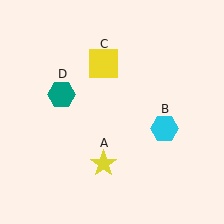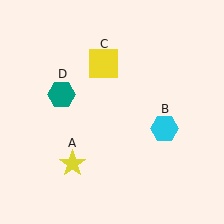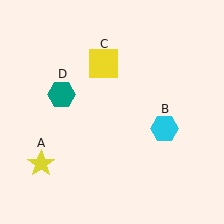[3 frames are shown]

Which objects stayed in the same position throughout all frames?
Cyan hexagon (object B) and yellow square (object C) and teal hexagon (object D) remained stationary.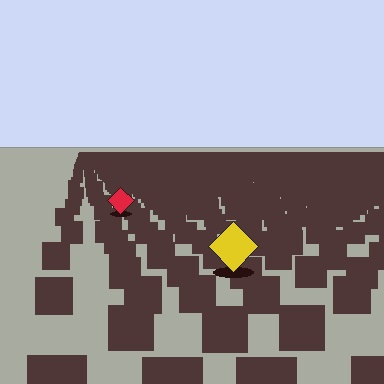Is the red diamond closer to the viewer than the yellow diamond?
No. The yellow diamond is closer — you can tell from the texture gradient: the ground texture is coarser near it.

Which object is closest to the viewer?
The yellow diamond is closest. The texture marks near it are larger and more spread out.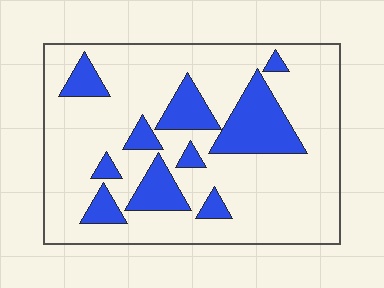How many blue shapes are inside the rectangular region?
10.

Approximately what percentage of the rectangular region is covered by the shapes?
Approximately 20%.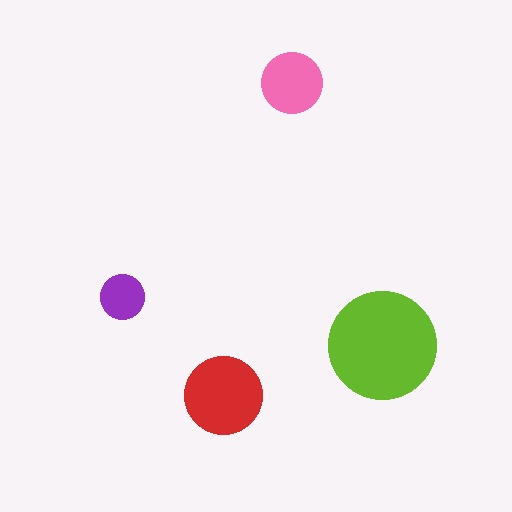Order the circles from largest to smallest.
the lime one, the red one, the pink one, the purple one.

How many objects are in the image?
There are 4 objects in the image.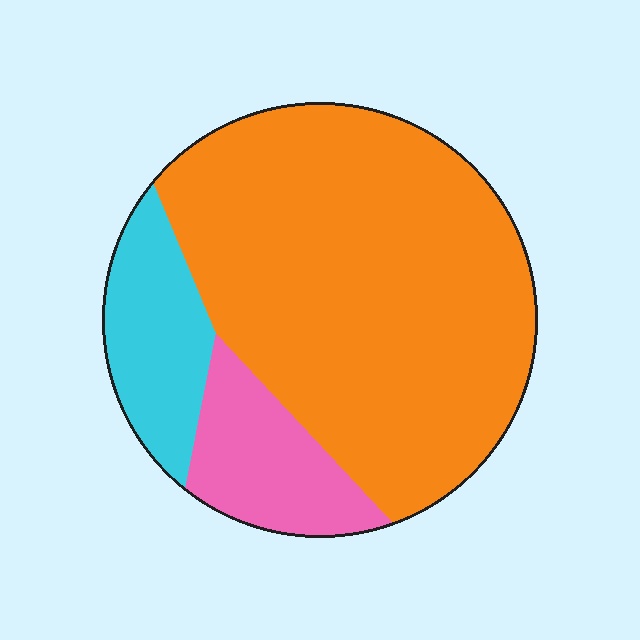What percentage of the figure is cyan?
Cyan covers 14% of the figure.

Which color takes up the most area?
Orange, at roughly 70%.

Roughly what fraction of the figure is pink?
Pink takes up about one eighth (1/8) of the figure.